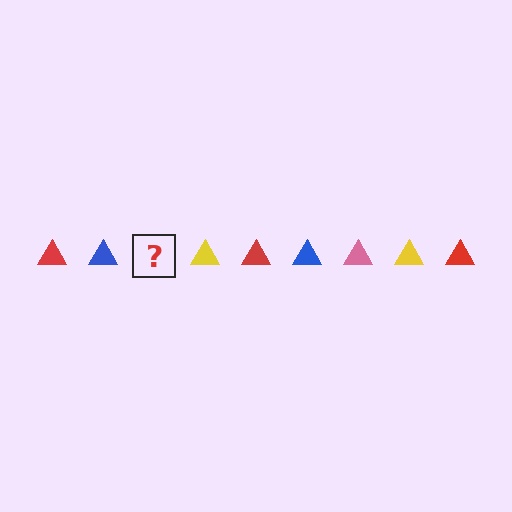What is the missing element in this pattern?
The missing element is a pink triangle.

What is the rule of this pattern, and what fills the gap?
The rule is that the pattern cycles through red, blue, pink, yellow triangles. The gap should be filled with a pink triangle.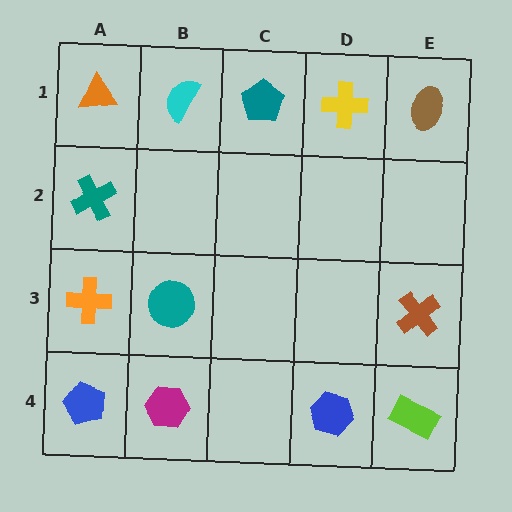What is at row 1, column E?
A brown ellipse.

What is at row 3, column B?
A teal circle.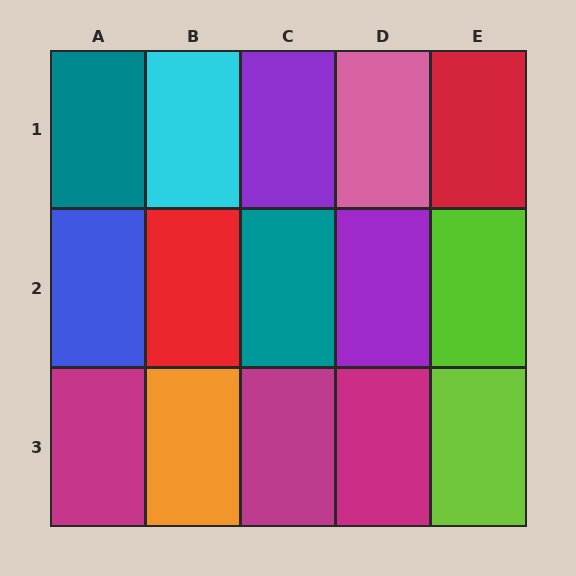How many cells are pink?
1 cell is pink.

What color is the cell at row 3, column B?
Orange.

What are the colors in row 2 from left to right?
Blue, red, teal, purple, lime.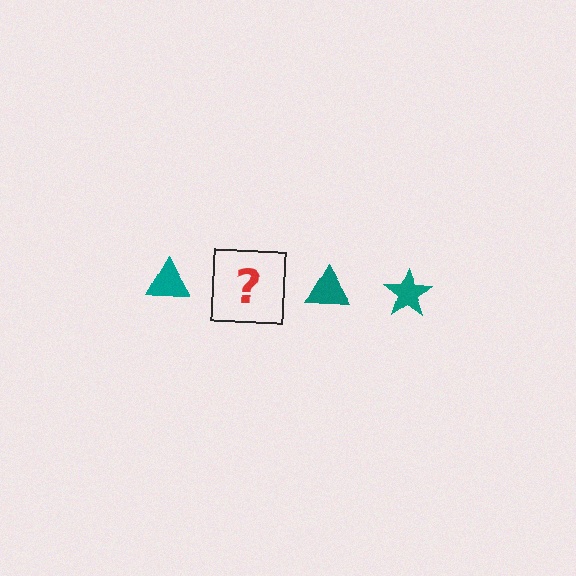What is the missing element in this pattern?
The missing element is a teal star.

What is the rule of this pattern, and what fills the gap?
The rule is that the pattern cycles through triangle, star shapes in teal. The gap should be filled with a teal star.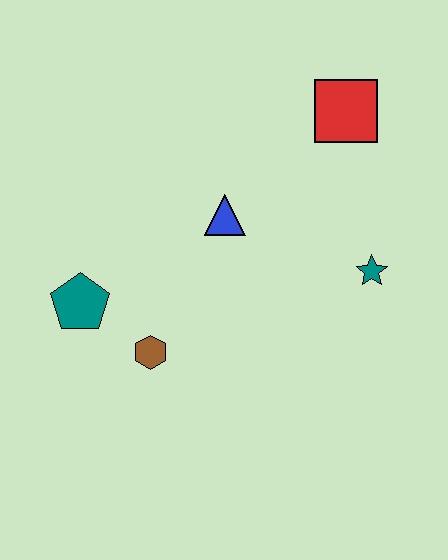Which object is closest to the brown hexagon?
The teal pentagon is closest to the brown hexagon.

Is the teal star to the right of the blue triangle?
Yes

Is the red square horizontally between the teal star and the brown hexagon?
Yes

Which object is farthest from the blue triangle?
The teal pentagon is farthest from the blue triangle.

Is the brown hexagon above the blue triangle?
No